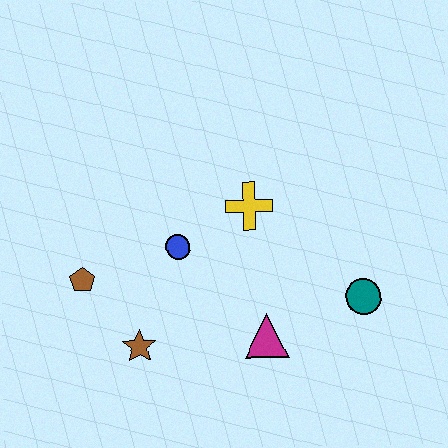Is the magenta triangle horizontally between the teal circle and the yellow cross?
Yes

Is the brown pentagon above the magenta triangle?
Yes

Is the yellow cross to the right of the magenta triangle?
No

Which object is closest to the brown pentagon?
The brown star is closest to the brown pentagon.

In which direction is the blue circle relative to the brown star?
The blue circle is above the brown star.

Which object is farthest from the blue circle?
The teal circle is farthest from the blue circle.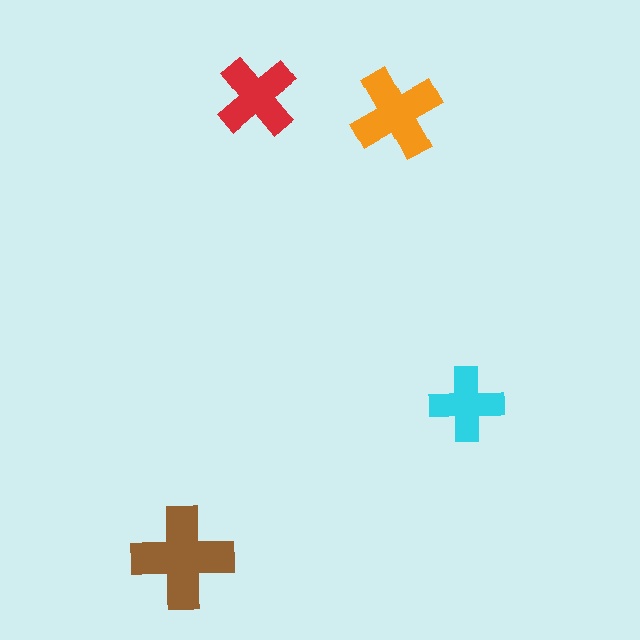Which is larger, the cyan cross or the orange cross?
The orange one.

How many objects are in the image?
There are 4 objects in the image.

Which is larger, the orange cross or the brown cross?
The brown one.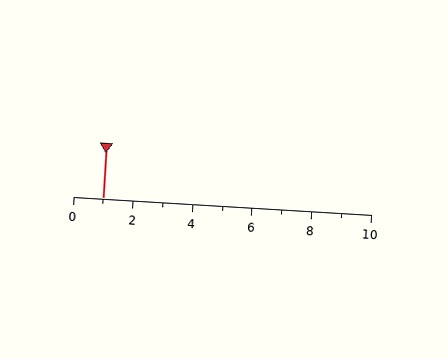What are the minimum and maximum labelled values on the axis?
The axis runs from 0 to 10.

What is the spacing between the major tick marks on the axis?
The major ticks are spaced 2 apart.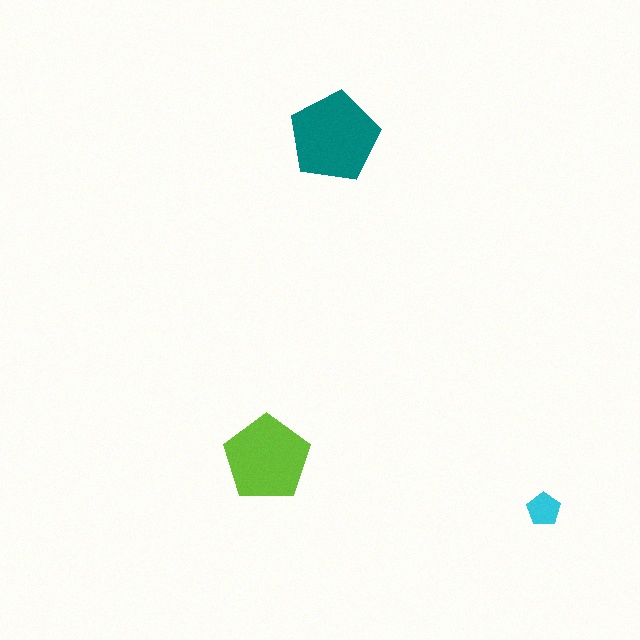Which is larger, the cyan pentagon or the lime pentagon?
The lime one.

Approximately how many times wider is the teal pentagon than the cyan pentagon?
About 2.5 times wider.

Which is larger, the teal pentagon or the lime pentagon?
The teal one.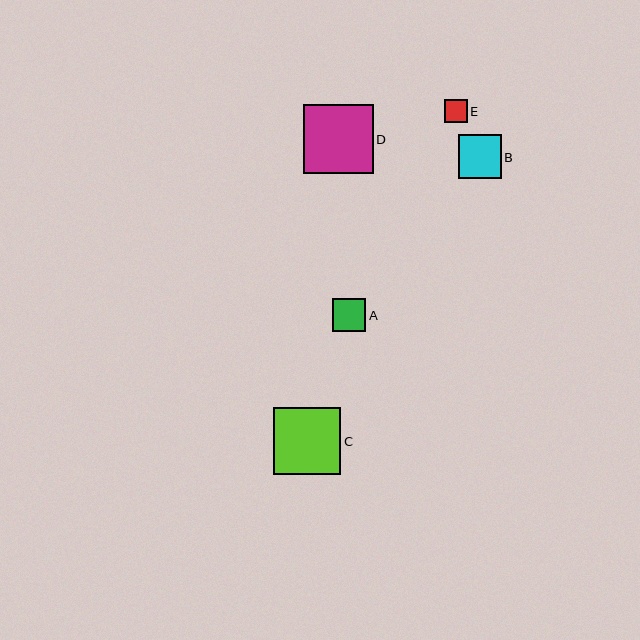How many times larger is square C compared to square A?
Square C is approximately 2.0 times the size of square A.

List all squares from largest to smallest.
From largest to smallest: D, C, B, A, E.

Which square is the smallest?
Square E is the smallest with a size of approximately 23 pixels.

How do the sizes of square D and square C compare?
Square D and square C are approximately the same size.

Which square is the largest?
Square D is the largest with a size of approximately 69 pixels.